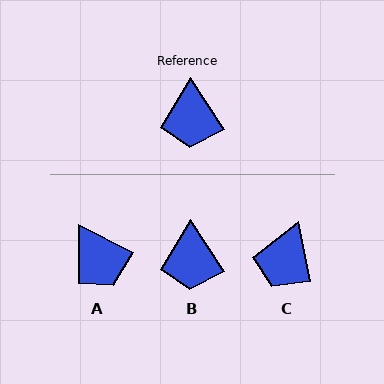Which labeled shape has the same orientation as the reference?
B.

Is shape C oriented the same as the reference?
No, it is off by about 21 degrees.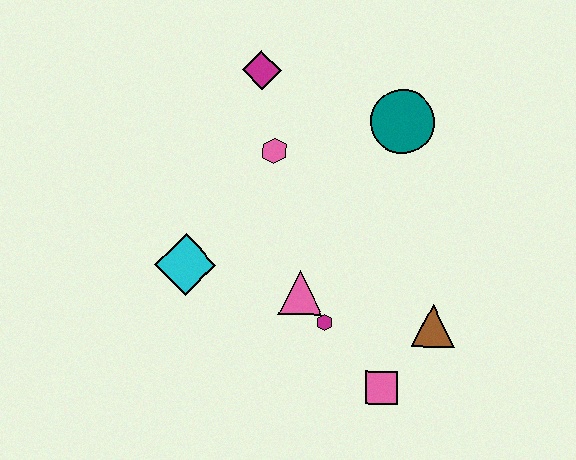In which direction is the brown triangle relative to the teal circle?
The brown triangle is below the teal circle.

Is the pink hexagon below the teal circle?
Yes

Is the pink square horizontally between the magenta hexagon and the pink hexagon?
No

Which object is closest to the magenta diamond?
The pink hexagon is closest to the magenta diamond.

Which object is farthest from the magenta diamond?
The pink square is farthest from the magenta diamond.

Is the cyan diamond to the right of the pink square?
No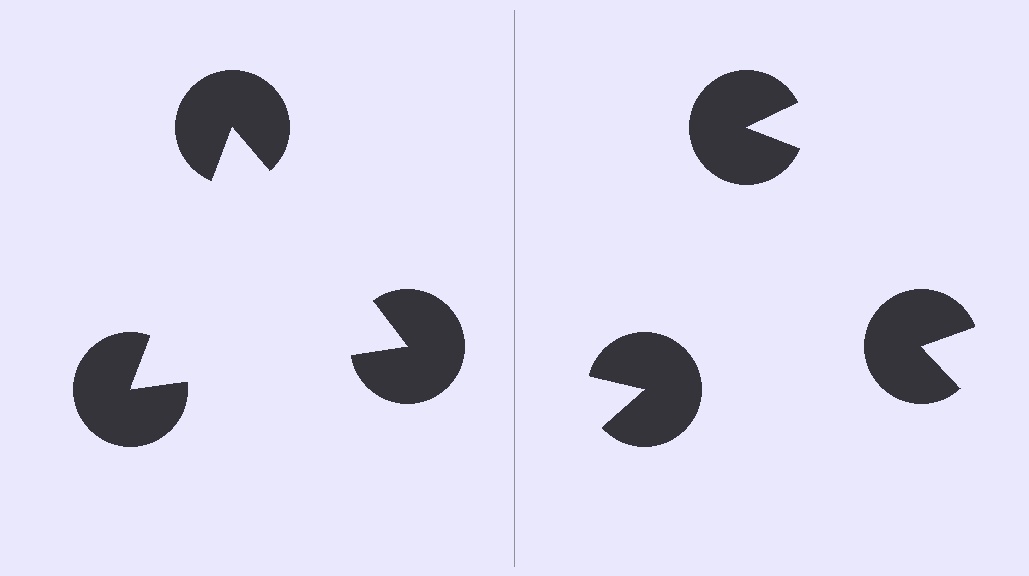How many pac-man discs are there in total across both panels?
6 — 3 on each side.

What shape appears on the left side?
An illusory triangle.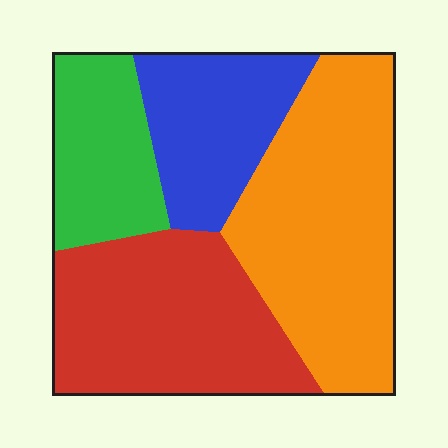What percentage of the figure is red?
Red takes up about one third (1/3) of the figure.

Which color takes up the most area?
Orange, at roughly 35%.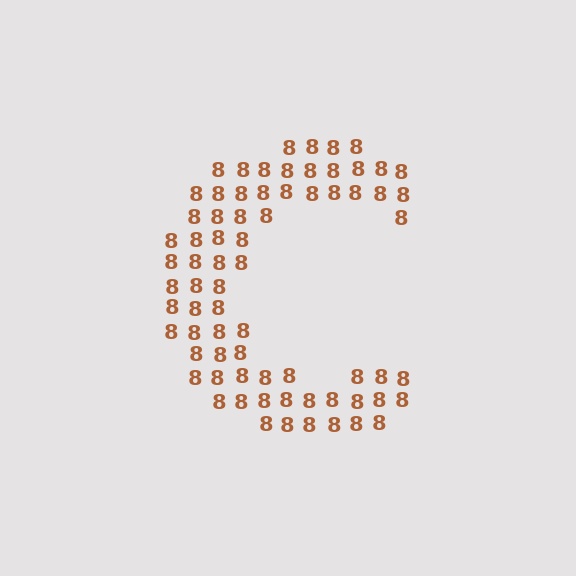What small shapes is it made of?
It is made of small digit 8's.